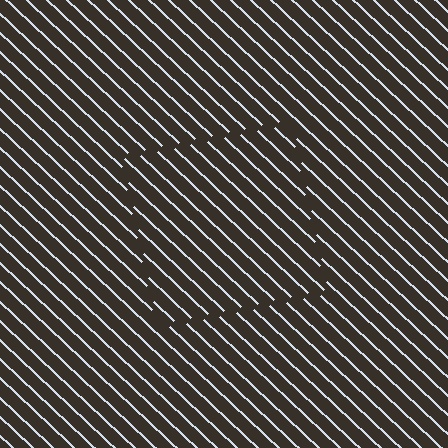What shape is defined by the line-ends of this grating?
An illusory square. The interior of the shape contains the same grating, shifted by half a period — the contour is defined by the phase discontinuity where line-ends from the inner and outer gratings abut.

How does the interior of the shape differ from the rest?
The interior of the shape contains the same grating, shifted by half a period — the contour is defined by the phase discontinuity where line-ends from the inner and outer gratings abut.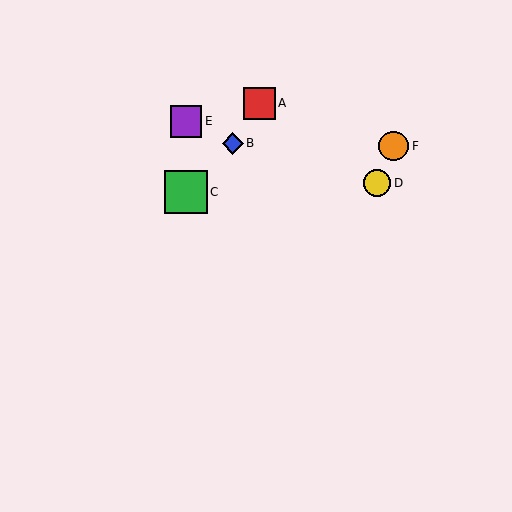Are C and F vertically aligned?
No, C is at x≈186 and F is at x≈394.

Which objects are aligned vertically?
Objects C, E are aligned vertically.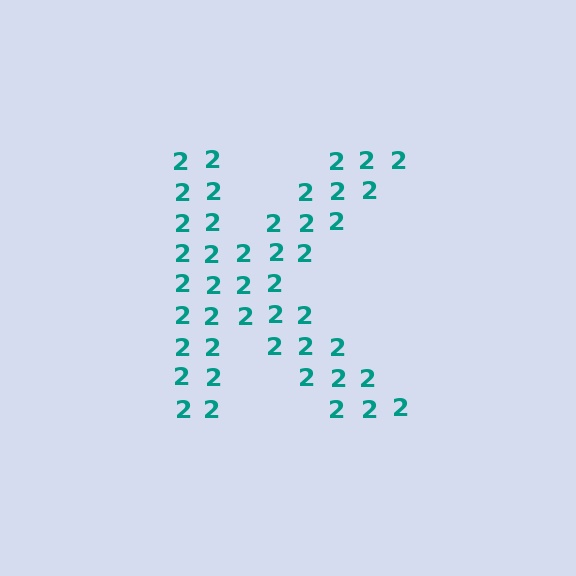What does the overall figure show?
The overall figure shows the letter K.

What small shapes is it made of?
It is made of small digit 2's.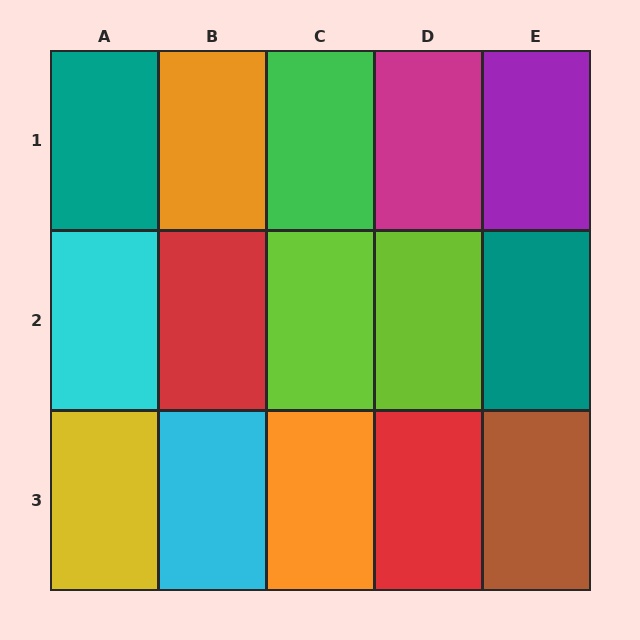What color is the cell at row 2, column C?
Lime.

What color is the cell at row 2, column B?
Red.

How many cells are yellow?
1 cell is yellow.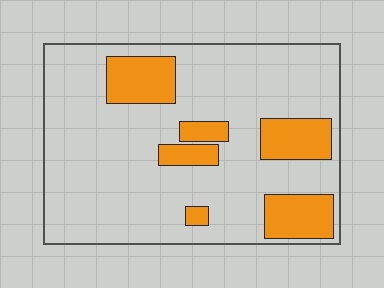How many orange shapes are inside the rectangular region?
6.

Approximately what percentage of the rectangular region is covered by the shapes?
Approximately 20%.